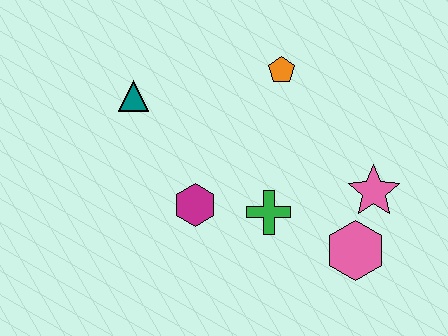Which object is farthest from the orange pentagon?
The pink hexagon is farthest from the orange pentagon.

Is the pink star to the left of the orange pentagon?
No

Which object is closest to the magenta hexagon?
The green cross is closest to the magenta hexagon.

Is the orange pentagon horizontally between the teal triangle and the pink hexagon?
Yes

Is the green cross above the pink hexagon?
Yes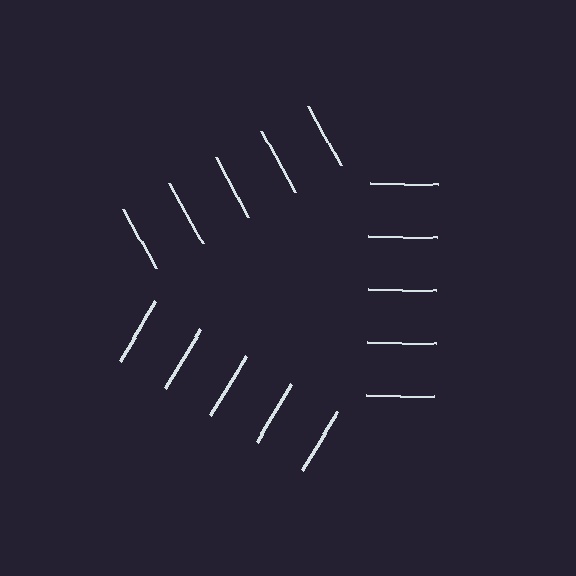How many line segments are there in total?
15 — 5 along each of the 3 edges.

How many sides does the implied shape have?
3 sides — the line-ends trace a triangle.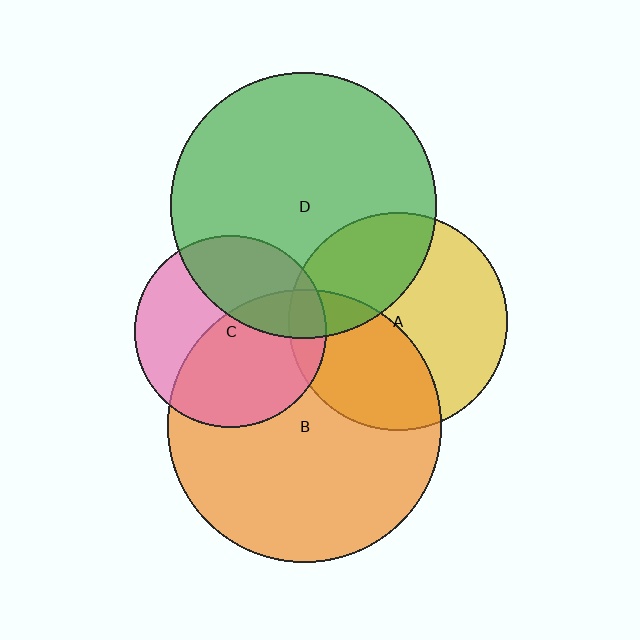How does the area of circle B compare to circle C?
Approximately 2.0 times.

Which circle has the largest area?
Circle B (orange).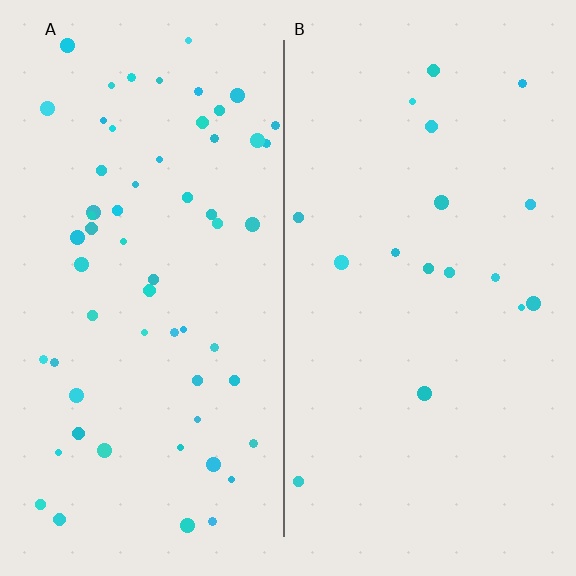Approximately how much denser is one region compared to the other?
Approximately 3.5× — region A over region B.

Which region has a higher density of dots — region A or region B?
A (the left).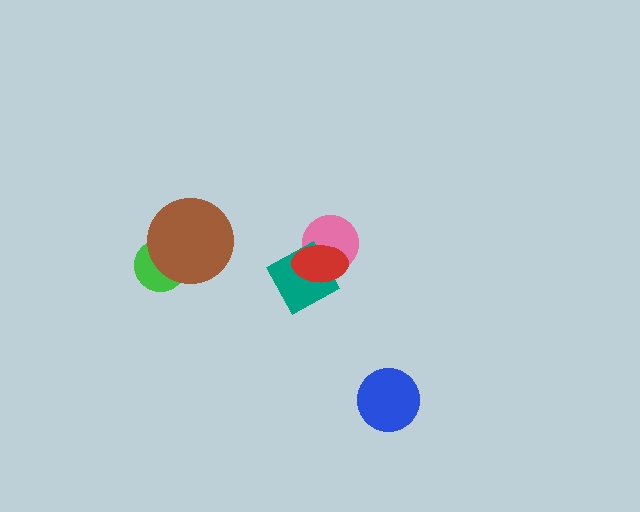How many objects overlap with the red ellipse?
2 objects overlap with the red ellipse.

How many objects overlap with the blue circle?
0 objects overlap with the blue circle.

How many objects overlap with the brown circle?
1 object overlaps with the brown circle.